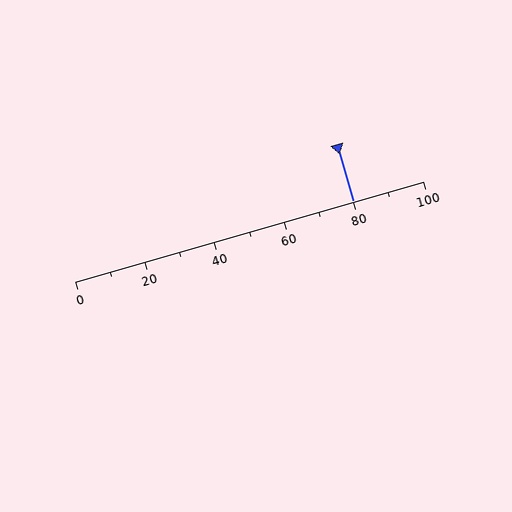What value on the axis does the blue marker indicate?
The marker indicates approximately 80.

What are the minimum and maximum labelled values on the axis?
The axis runs from 0 to 100.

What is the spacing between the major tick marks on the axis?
The major ticks are spaced 20 apart.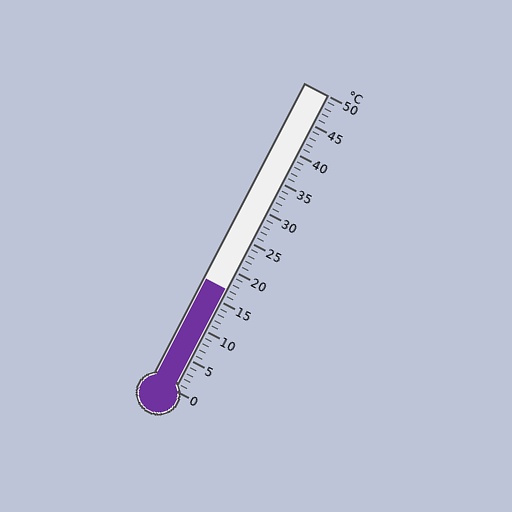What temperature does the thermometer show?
The thermometer shows approximately 17°C.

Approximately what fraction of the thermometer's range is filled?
The thermometer is filled to approximately 35% of its range.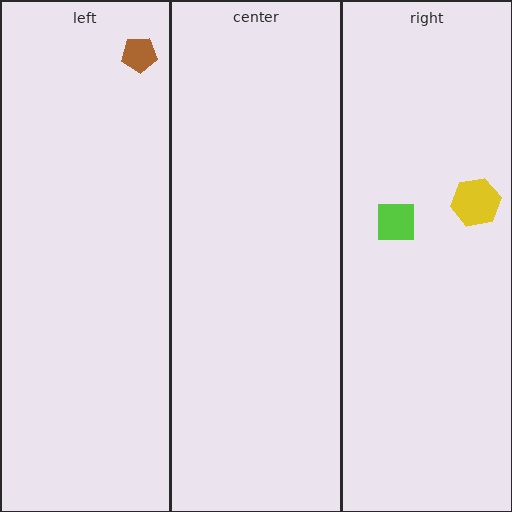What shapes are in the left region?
The brown pentagon.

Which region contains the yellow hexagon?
The right region.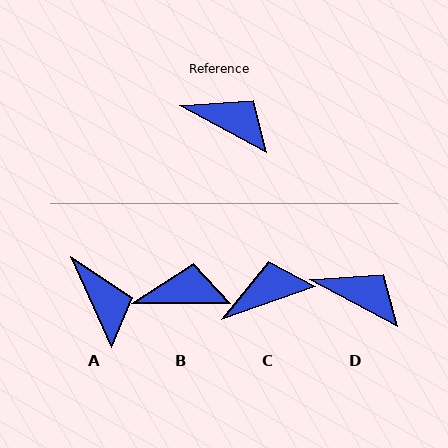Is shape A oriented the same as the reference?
No, it is off by about 37 degrees.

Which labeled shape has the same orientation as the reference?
D.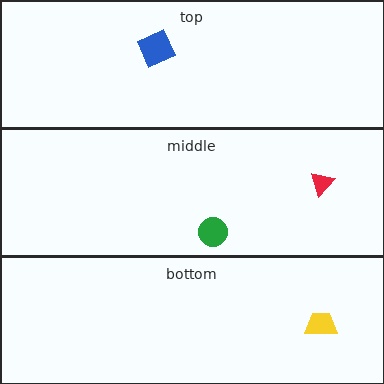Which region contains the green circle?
The middle region.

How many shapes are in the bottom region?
1.